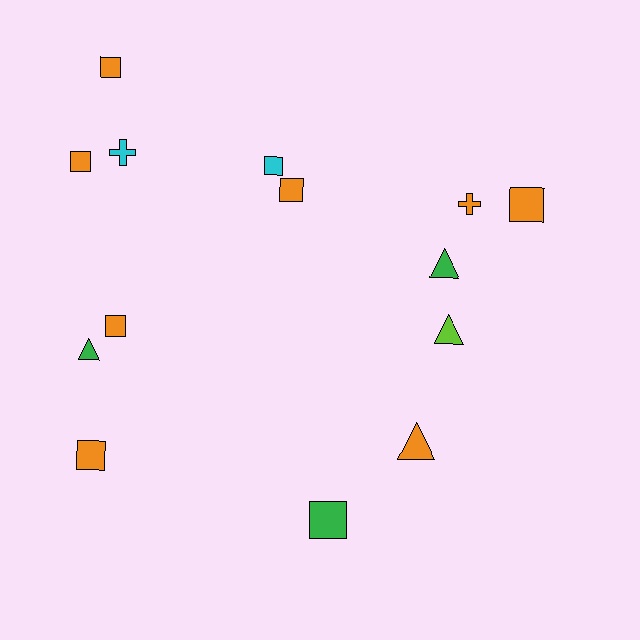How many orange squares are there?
There are 6 orange squares.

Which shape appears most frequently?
Square, with 8 objects.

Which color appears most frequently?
Orange, with 8 objects.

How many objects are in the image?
There are 14 objects.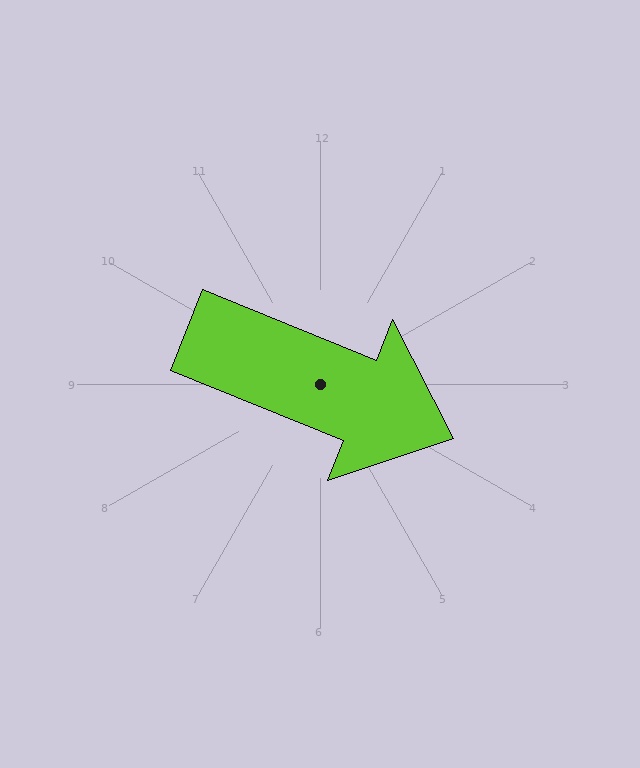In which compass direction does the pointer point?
East.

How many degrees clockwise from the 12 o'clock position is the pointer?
Approximately 112 degrees.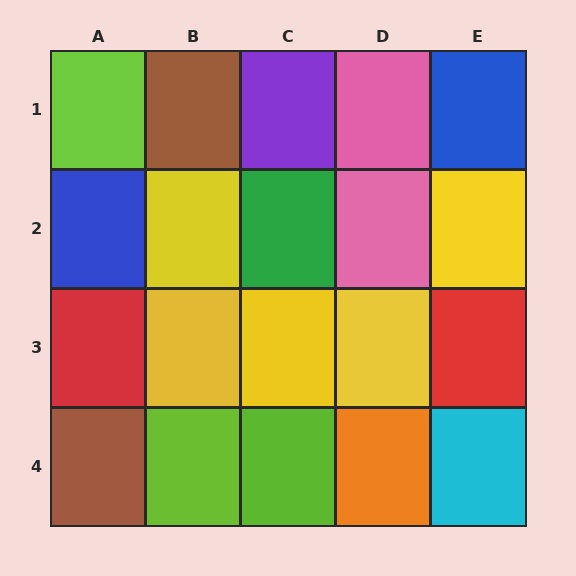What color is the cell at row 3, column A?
Red.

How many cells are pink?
2 cells are pink.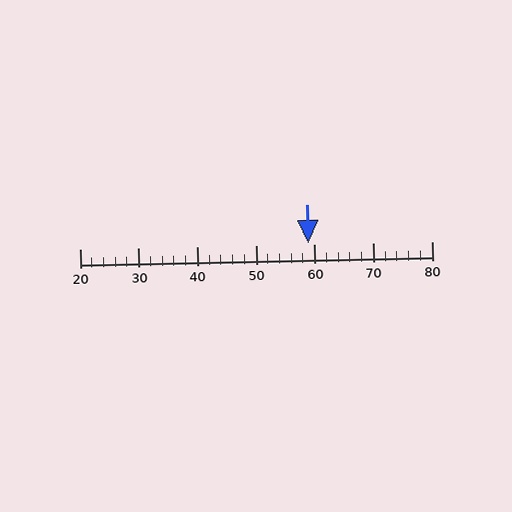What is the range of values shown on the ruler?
The ruler shows values from 20 to 80.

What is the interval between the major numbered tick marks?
The major tick marks are spaced 10 units apart.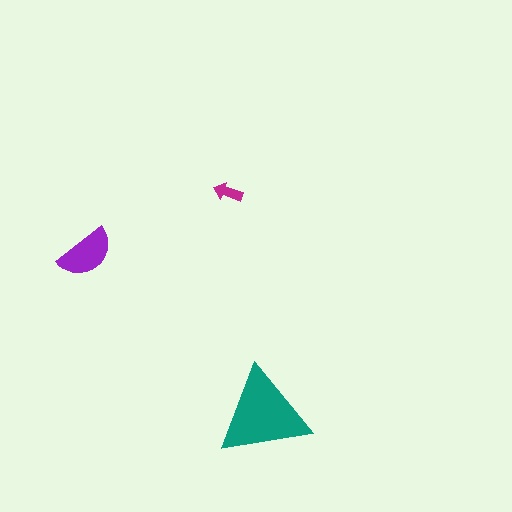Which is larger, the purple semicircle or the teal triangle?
The teal triangle.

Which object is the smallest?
The magenta arrow.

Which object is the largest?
The teal triangle.